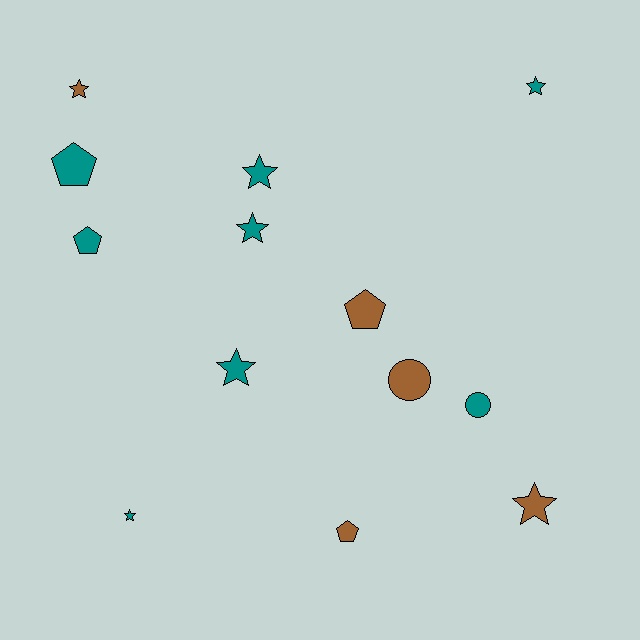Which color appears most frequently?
Teal, with 8 objects.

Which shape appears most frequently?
Star, with 7 objects.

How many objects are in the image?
There are 13 objects.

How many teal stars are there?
There are 5 teal stars.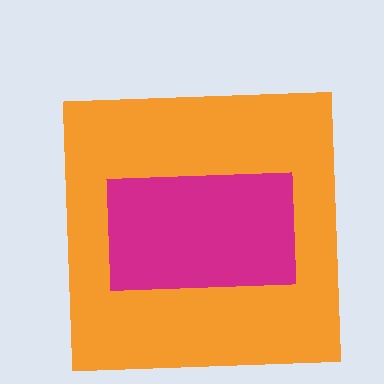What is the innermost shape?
The magenta rectangle.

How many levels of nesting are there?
2.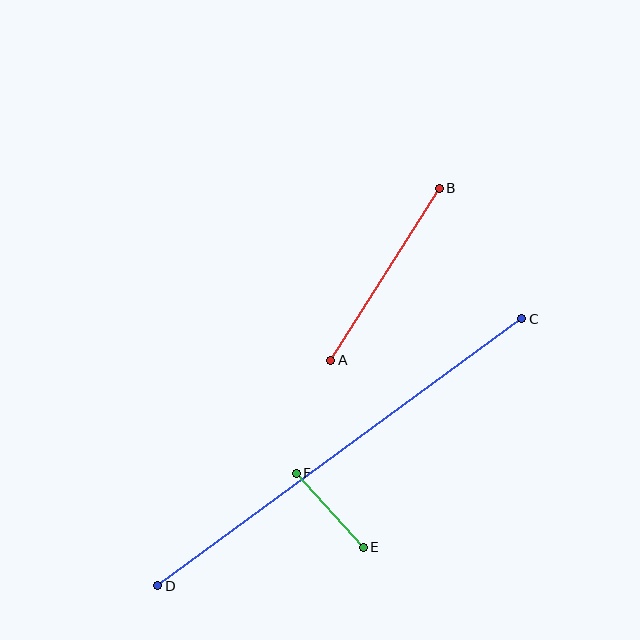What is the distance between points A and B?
The distance is approximately 203 pixels.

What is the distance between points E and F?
The distance is approximately 100 pixels.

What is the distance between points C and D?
The distance is approximately 451 pixels.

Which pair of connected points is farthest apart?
Points C and D are farthest apart.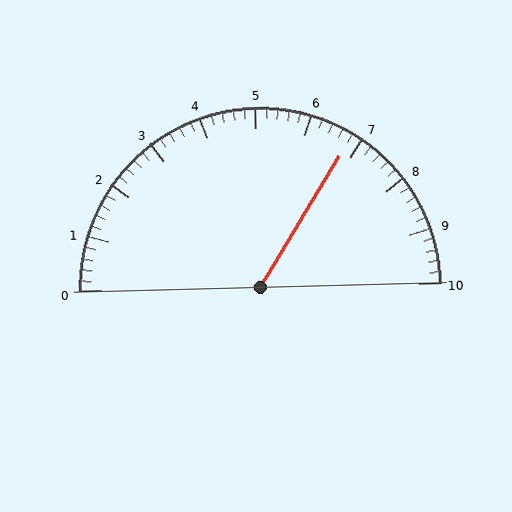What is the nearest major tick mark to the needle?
The nearest major tick mark is 7.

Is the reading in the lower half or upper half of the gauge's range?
The reading is in the upper half of the range (0 to 10).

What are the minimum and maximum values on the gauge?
The gauge ranges from 0 to 10.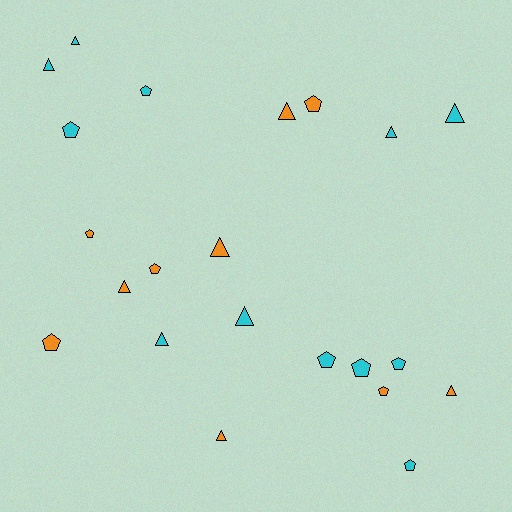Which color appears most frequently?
Cyan, with 12 objects.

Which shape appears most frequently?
Pentagon, with 11 objects.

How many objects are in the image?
There are 22 objects.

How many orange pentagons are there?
There are 5 orange pentagons.